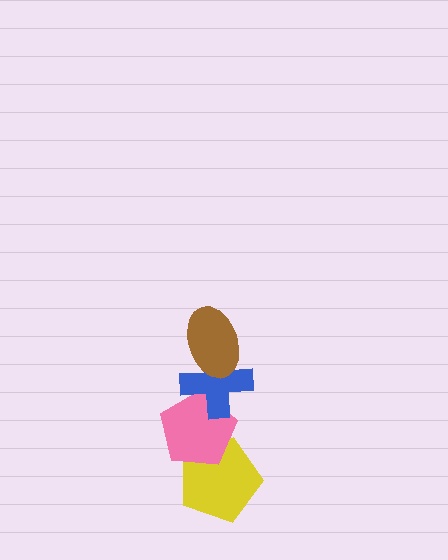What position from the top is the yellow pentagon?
The yellow pentagon is 4th from the top.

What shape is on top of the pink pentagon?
The blue cross is on top of the pink pentagon.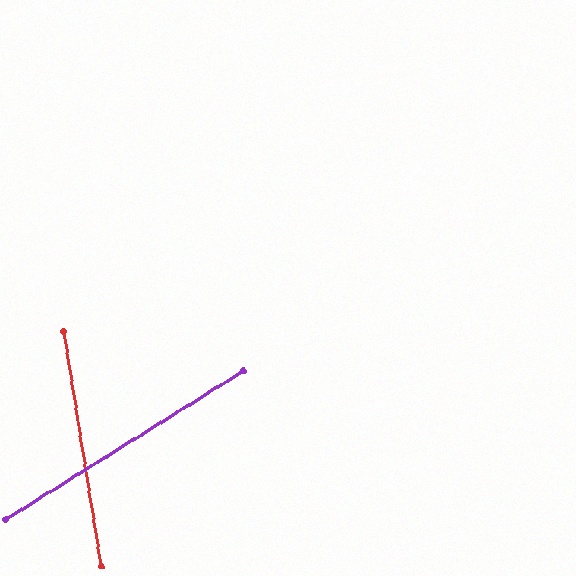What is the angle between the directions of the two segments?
Approximately 67 degrees.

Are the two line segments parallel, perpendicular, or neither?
Neither parallel nor perpendicular — they differ by about 67°.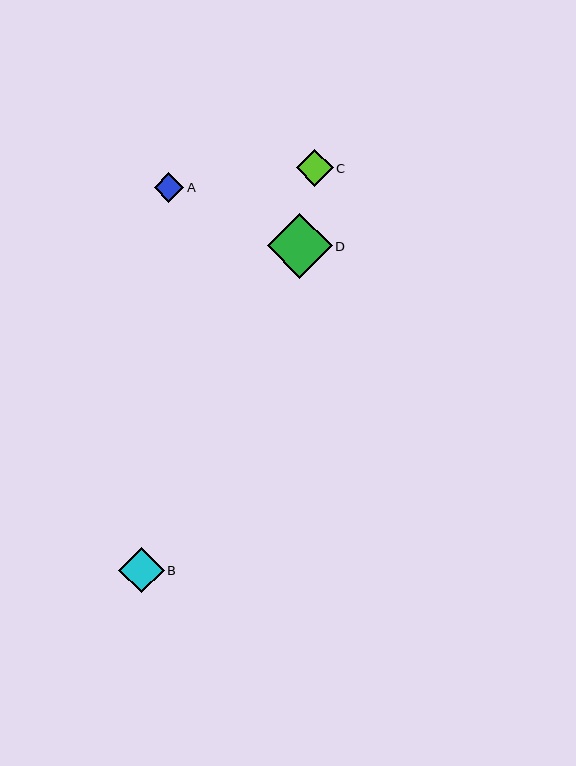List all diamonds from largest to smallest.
From largest to smallest: D, B, C, A.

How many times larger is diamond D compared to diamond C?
Diamond D is approximately 1.8 times the size of diamond C.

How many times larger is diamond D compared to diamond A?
Diamond D is approximately 2.2 times the size of diamond A.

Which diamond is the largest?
Diamond D is the largest with a size of approximately 65 pixels.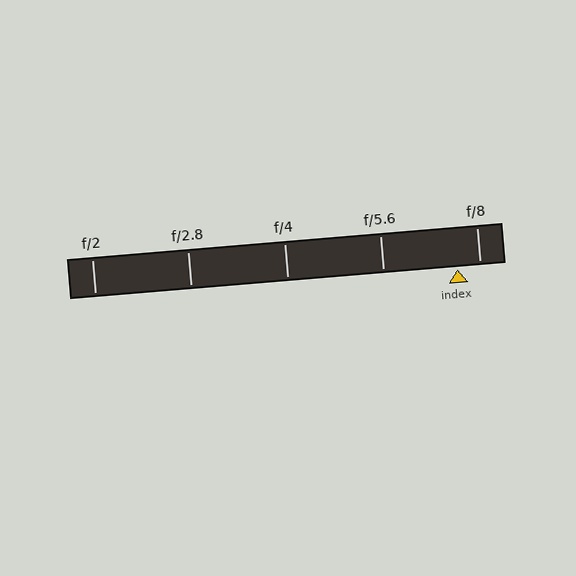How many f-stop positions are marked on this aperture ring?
There are 5 f-stop positions marked.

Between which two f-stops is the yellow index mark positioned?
The index mark is between f/5.6 and f/8.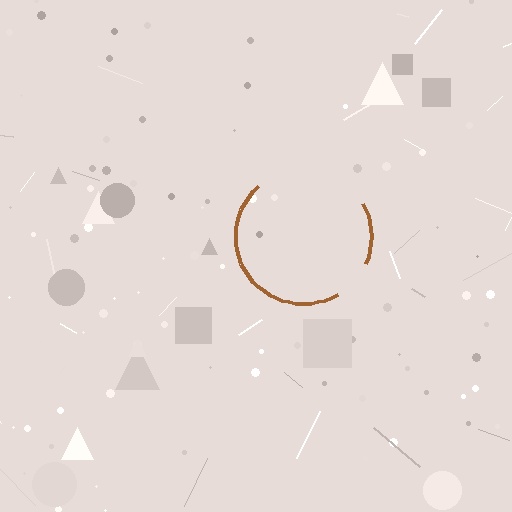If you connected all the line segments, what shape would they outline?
They would outline a circle.